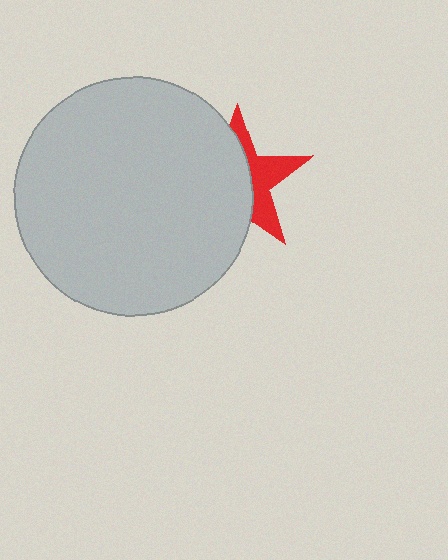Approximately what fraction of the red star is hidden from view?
Roughly 60% of the red star is hidden behind the light gray circle.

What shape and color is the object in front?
The object in front is a light gray circle.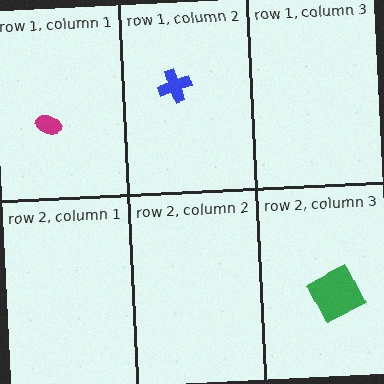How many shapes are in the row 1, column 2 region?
1.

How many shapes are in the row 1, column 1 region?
1.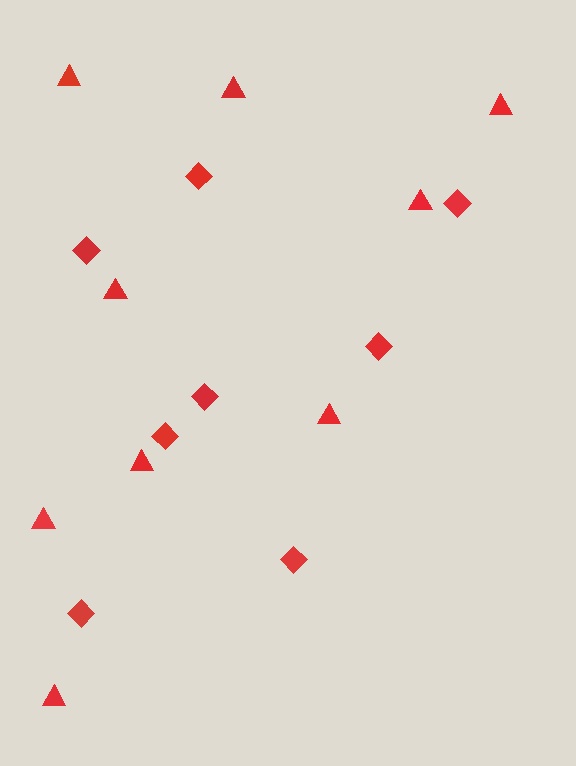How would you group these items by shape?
There are 2 groups: one group of triangles (9) and one group of diamonds (8).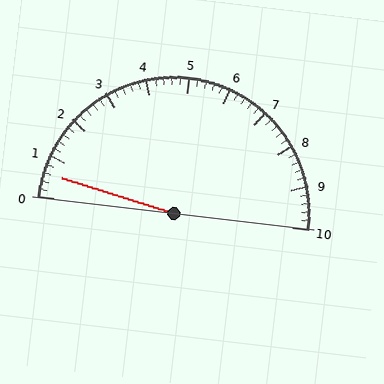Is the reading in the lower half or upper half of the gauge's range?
The reading is in the lower half of the range (0 to 10).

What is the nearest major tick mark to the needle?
The nearest major tick mark is 1.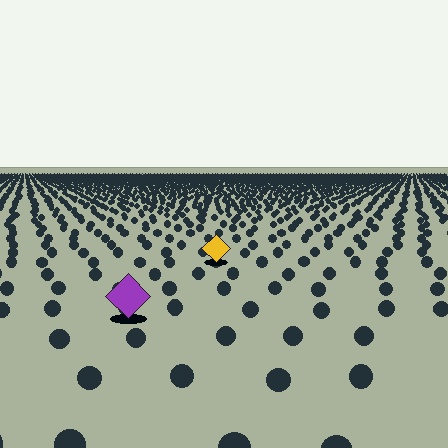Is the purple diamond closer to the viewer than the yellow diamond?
Yes. The purple diamond is closer — you can tell from the texture gradient: the ground texture is coarser near it.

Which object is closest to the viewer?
The purple diamond is closest. The texture marks near it are larger and more spread out.